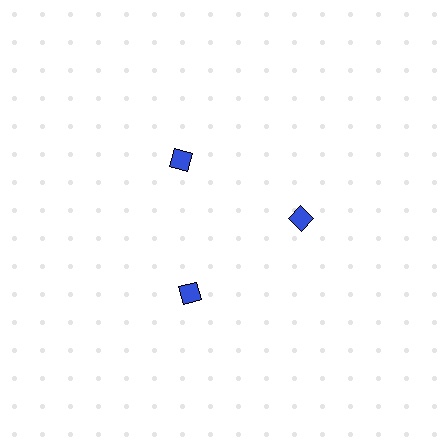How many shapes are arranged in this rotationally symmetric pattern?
There are 3 shapes, arranged in 3 groups of 1.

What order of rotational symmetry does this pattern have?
This pattern has 3-fold rotational symmetry.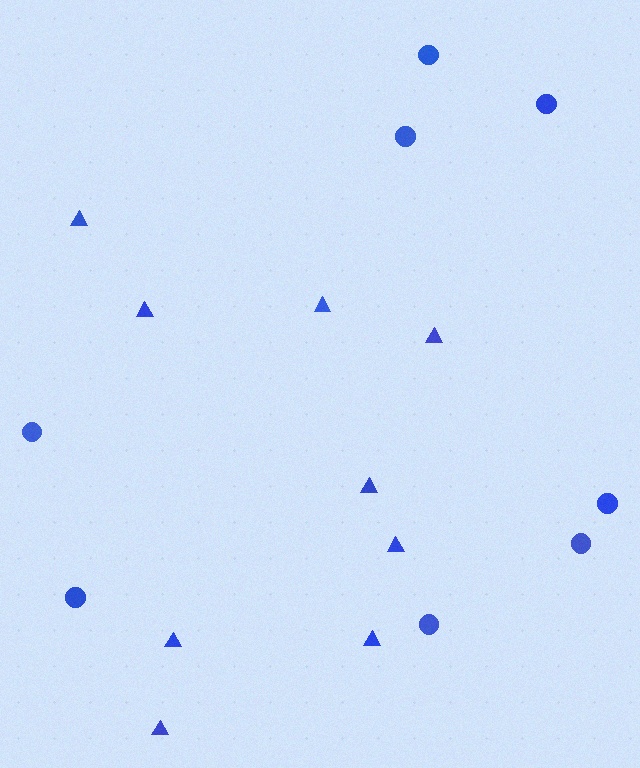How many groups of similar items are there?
There are 2 groups: one group of triangles (9) and one group of circles (8).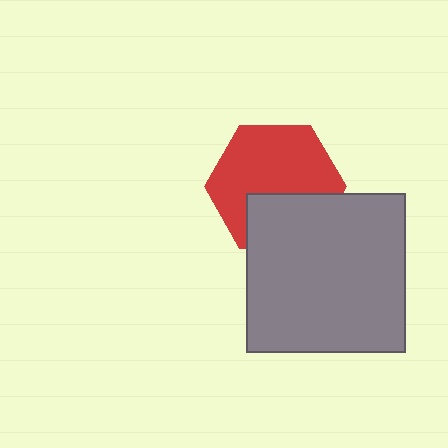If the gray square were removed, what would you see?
You would see the complete red hexagon.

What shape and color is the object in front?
The object in front is a gray square.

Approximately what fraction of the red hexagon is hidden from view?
Roughly 34% of the red hexagon is hidden behind the gray square.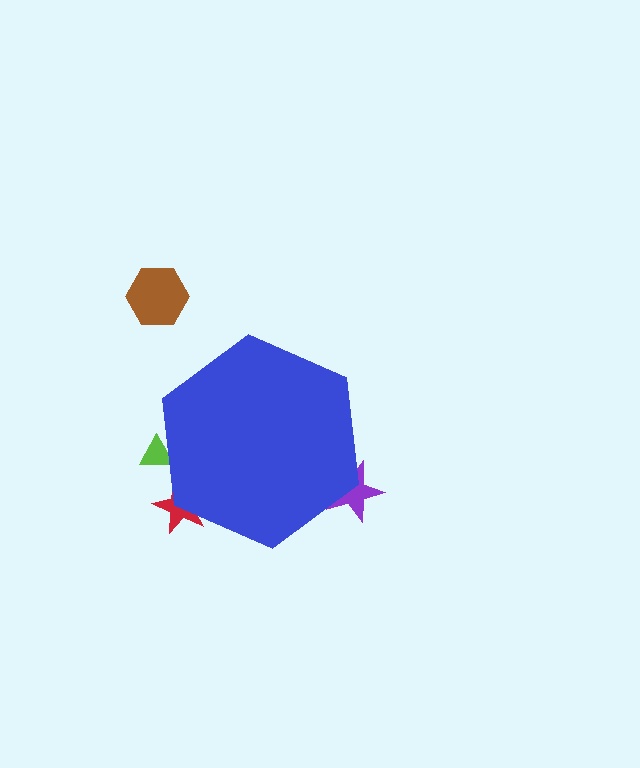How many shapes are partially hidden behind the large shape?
3 shapes are partially hidden.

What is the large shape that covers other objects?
A blue hexagon.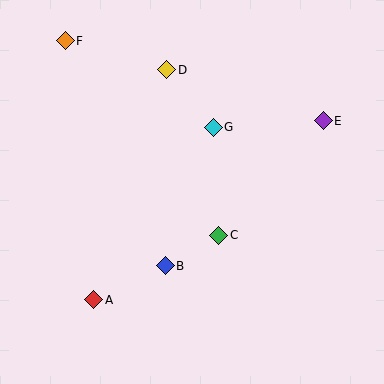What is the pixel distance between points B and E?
The distance between B and E is 215 pixels.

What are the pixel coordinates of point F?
Point F is at (65, 41).